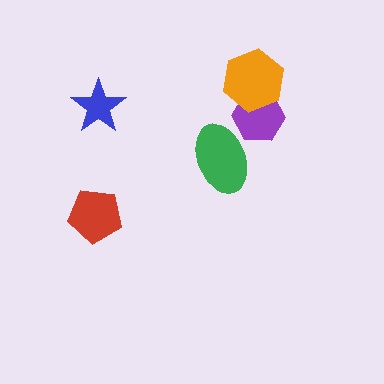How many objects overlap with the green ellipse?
1 object overlaps with the green ellipse.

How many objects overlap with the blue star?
0 objects overlap with the blue star.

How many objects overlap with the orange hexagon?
1 object overlaps with the orange hexagon.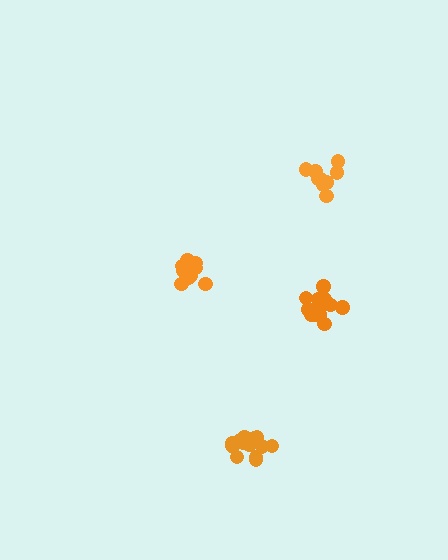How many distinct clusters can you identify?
There are 4 distinct clusters.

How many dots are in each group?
Group 1: 10 dots, Group 2: 9 dots, Group 3: 15 dots, Group 4: 14 dots (48 total).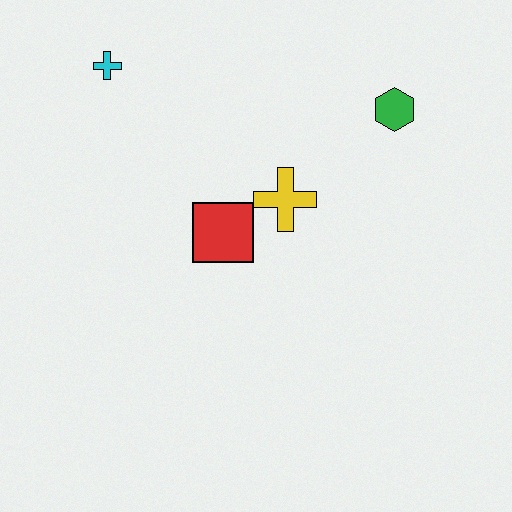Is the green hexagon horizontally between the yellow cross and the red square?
No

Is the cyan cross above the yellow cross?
Yes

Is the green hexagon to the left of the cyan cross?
No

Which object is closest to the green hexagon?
The yellow cross is closest to the green hexagon.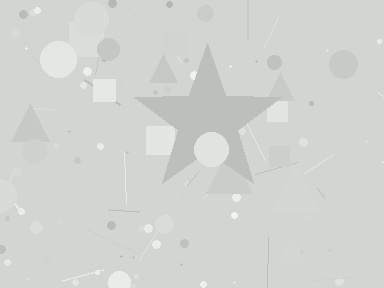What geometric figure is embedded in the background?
A star is embedded in the background.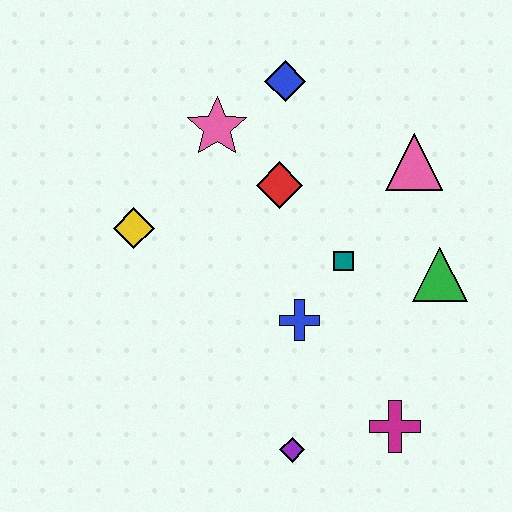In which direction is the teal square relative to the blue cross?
The teal square is above the blue cross.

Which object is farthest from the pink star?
The magenta cross is farthest from the pink star.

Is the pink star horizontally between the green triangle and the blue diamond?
No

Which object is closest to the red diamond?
The pink star is closest to the red diamond.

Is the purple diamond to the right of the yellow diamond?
Yes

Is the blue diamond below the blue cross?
No